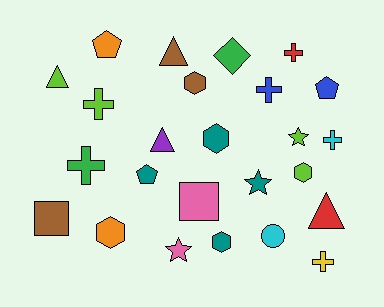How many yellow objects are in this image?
There is 1 yellow object.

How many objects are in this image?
There are 25 objects.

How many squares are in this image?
There are 2 squares.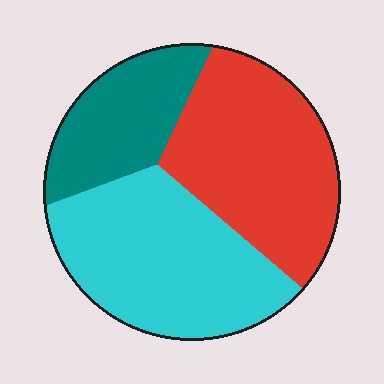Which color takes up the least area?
Teal, at roughly 20%.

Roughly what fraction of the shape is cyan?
Cyan covers about 40% of the shape.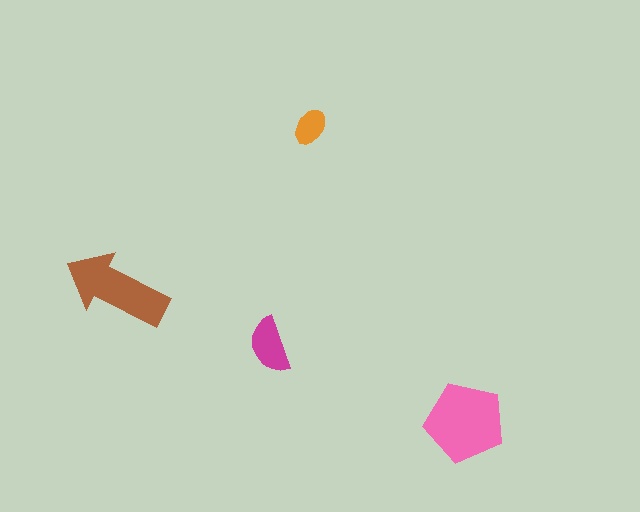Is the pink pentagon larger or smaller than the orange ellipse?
Larger.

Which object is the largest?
The pink pentagon.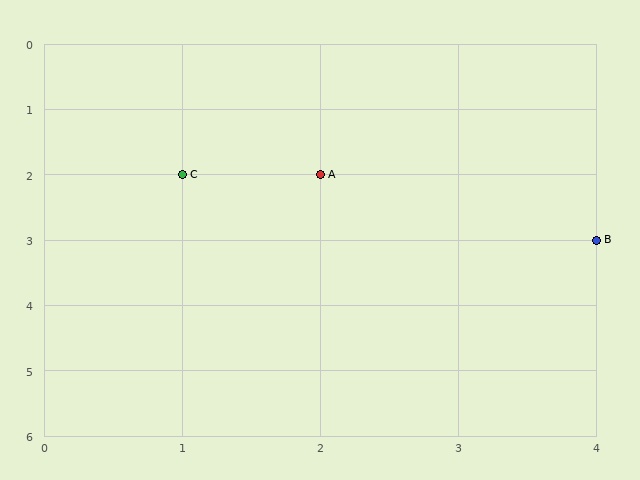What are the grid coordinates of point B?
Point B is at grid coordinates (4, 3).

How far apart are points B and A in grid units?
Points B and A are 2 columns and 1 row apart (about 2.2 grid units diagonally).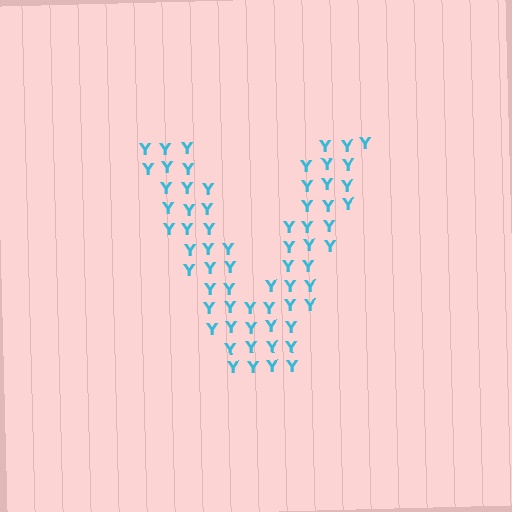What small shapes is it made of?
It is made of small letter Y's.